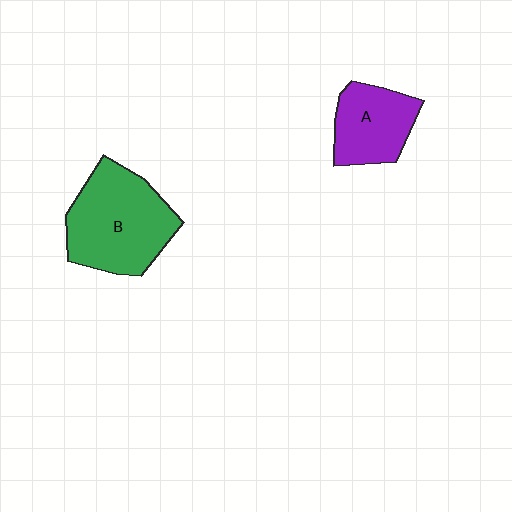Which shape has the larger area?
Shape B (green).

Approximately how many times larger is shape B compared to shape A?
Approximately 1.6 times.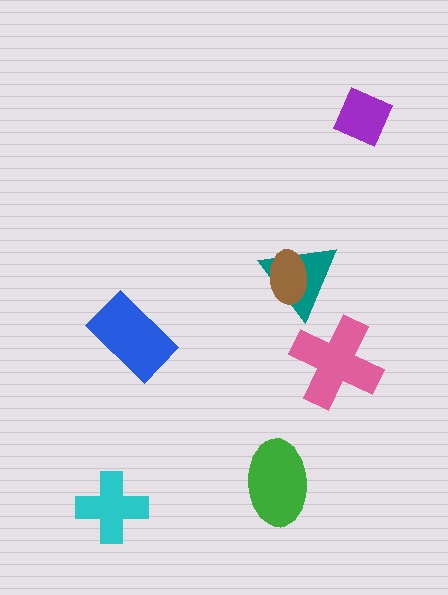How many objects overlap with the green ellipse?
0 objects overlap with the green ellipse.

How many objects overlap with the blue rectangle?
0 objects overlap with the blue rectangle.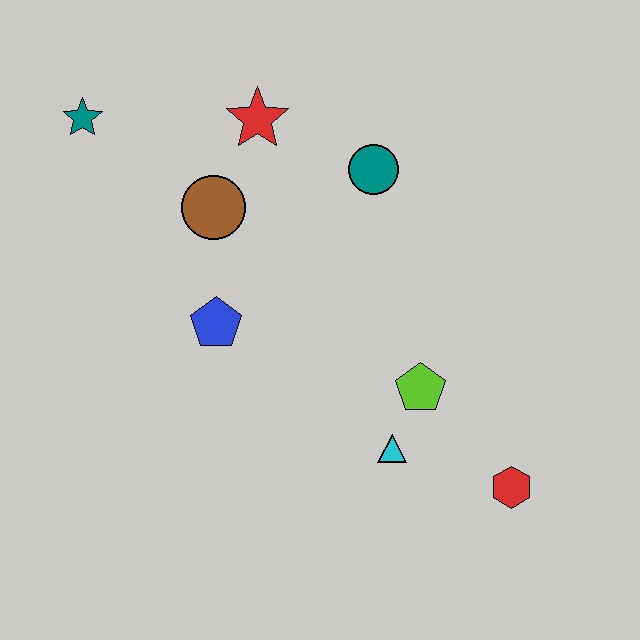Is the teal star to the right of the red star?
No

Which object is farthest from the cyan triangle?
The teal star is farthest from the cyan triangle.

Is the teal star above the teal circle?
Yes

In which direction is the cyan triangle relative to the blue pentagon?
The cyan triangle is to the right of the blue pentagon.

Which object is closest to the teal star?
The brown circle is closest to the teal star.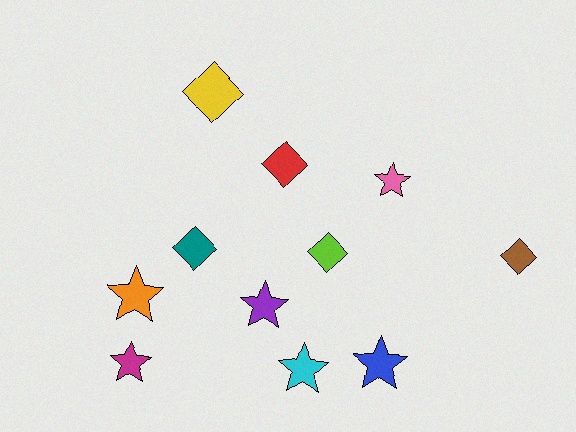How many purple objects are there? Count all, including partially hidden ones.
There is 1 purple object.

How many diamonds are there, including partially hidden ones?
There are 5 diamonds.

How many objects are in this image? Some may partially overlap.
There are 11 objects.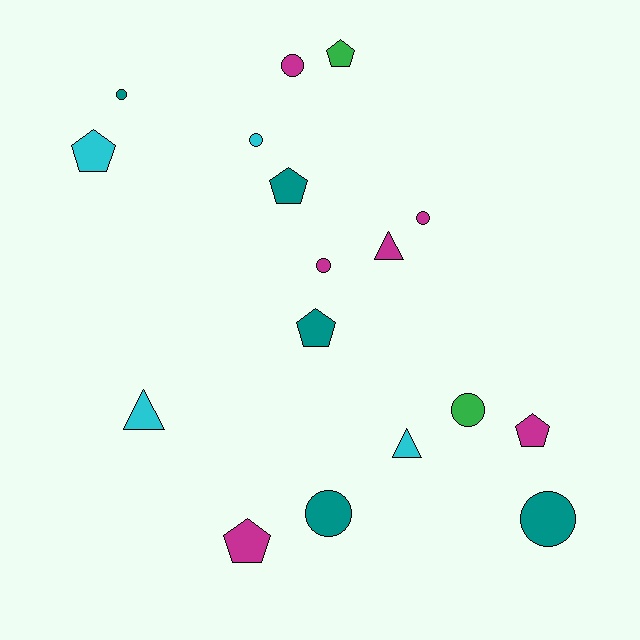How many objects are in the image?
There are 17 objects.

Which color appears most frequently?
Magenta, with 6 objects.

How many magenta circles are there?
There are 3 magenta circles.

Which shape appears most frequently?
Circle, with 8 objects.